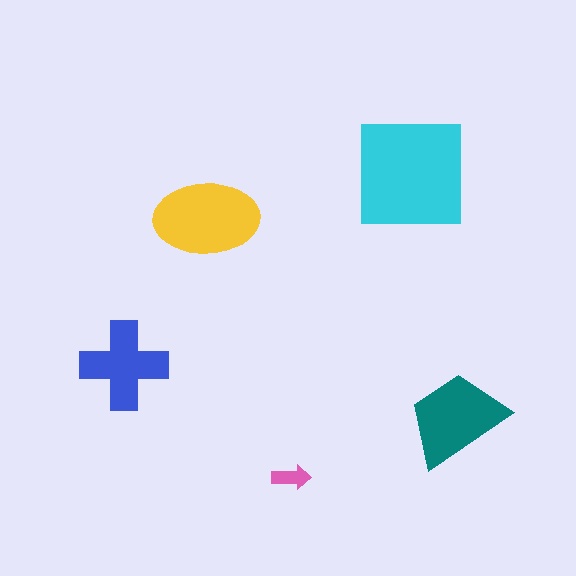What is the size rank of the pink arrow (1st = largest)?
5th.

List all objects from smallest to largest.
The pink arrow, the blue cross, the teal trapezoid, the yellow ellipse, the cyan square.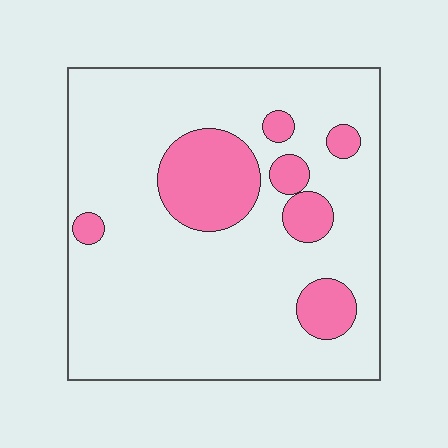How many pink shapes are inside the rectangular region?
7.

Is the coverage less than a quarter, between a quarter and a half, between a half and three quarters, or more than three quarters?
Less than a quarter.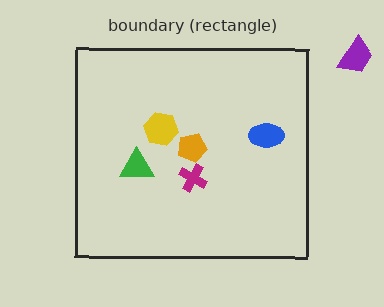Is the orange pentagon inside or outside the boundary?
Inside.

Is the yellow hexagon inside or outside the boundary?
Inside.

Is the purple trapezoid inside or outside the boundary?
Outside.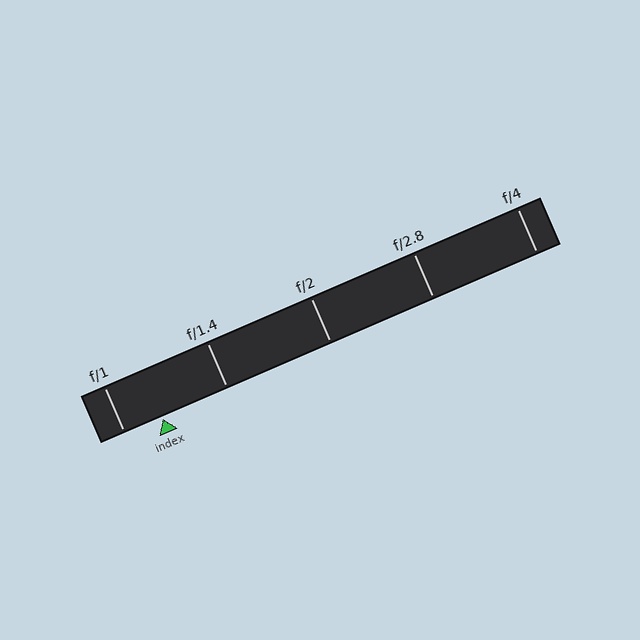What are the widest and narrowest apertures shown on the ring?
The widest aperture shown is f/1 and the narrowest is f/4.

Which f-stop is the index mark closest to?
The index mark is closest to f/1.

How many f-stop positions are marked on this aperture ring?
There are 5 f-stop positions marked.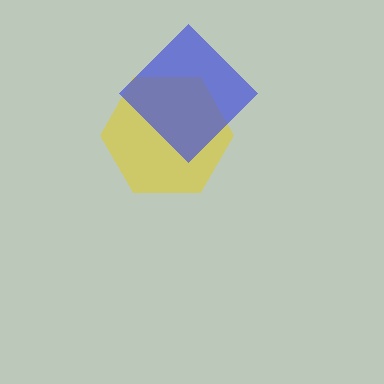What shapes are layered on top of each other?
The layered shapes are: a yellow hexagon, a blue diamond.